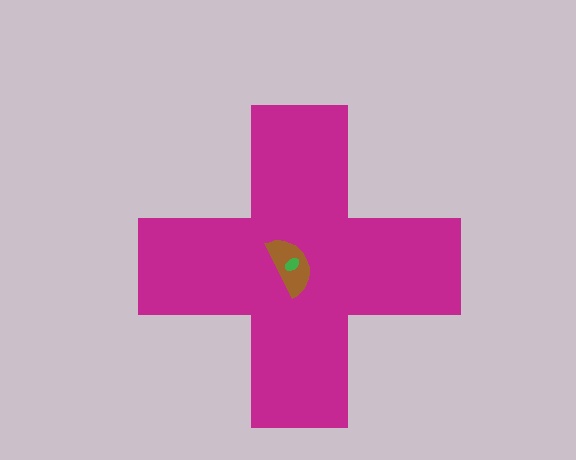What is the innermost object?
The green ellipse.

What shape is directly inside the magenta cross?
The brown semicircle.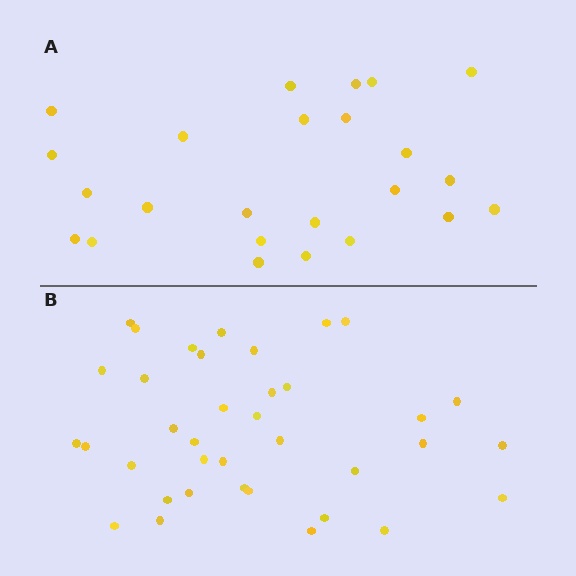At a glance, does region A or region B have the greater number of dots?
Region B (the bottom region) has more dots.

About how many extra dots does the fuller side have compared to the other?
Region B has approximately 15 more dots than region A.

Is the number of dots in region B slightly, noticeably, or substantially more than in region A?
Region B has substantially more. The ratio is roughly 1.5 to 1.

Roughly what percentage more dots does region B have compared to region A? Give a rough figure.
About 55% more.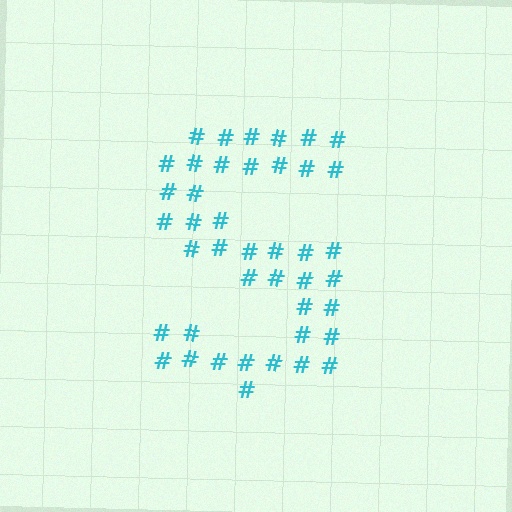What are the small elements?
The small elements are hash symbols.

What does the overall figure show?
The overall figure shows the letter S.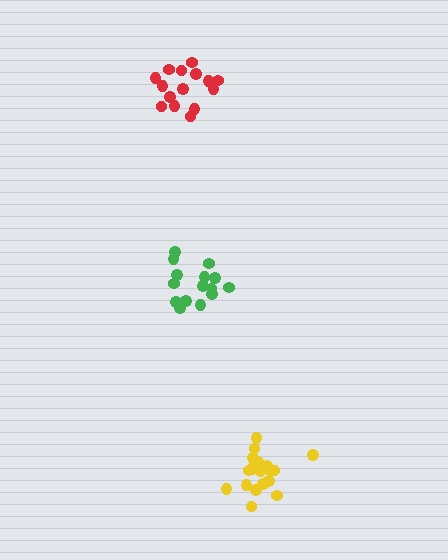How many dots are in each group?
Group 1: 19 dots, Group 2: 15 dots, Group 3: 15 dots (49 total).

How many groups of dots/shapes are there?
There are 3 groups.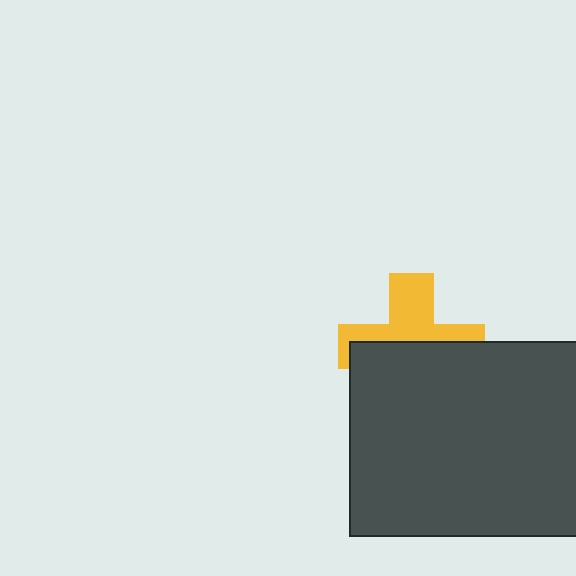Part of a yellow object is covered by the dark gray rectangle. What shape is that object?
It is a cross.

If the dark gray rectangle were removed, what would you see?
You would see the complete yellow cross.